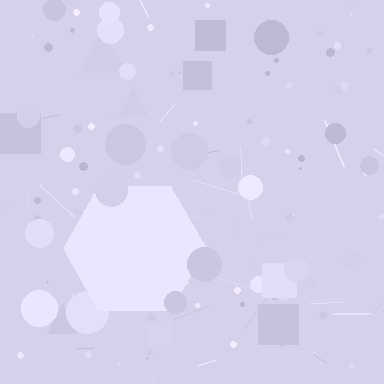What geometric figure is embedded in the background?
A hexagon is embedded in the background.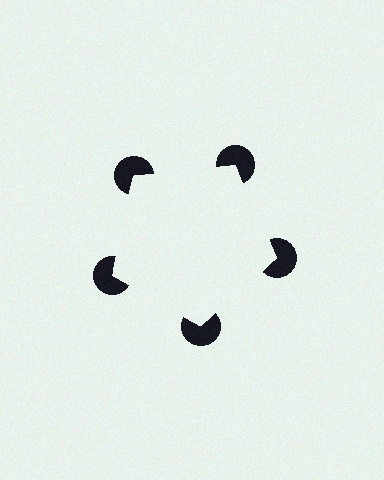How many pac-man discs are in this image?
There are 5 — one at each vertex of the illusory pentagon.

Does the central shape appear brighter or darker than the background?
It typically appears slightly brighter than the background, even though no actual brightness change is drawn.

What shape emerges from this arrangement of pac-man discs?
An illusory pentagon — its edges are inferred from the aligned wedge cuts in the pac-man discs, not physically drawn.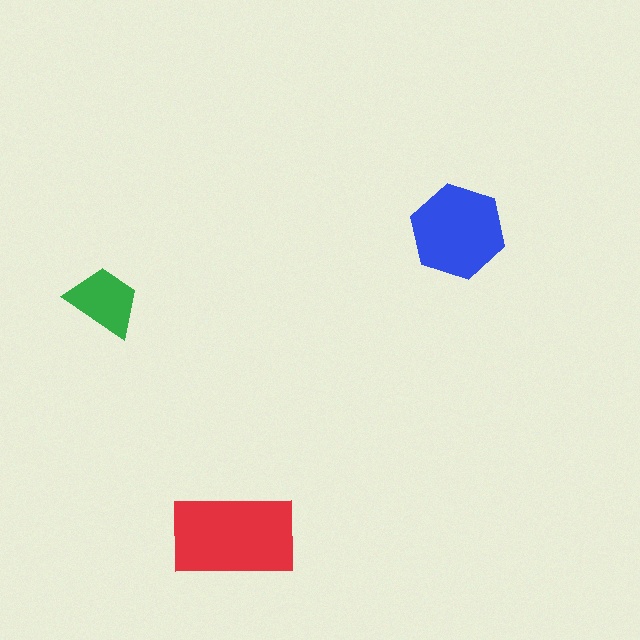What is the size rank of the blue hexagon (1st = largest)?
2nd.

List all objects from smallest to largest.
The green trapezoid, the blue hexagon, the red rectangle.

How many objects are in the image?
There are 3 objects in the image.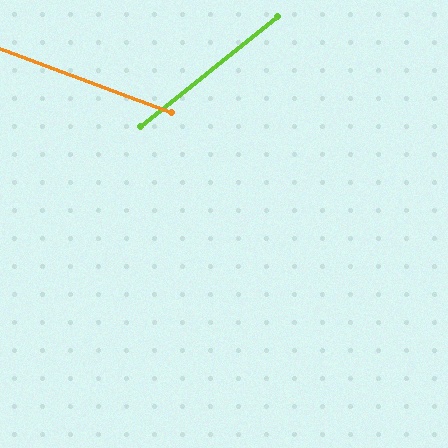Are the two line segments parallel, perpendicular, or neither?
Neither parallel nor perpendicular — they differ by about 59°.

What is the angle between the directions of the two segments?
Approximately 59 degrees.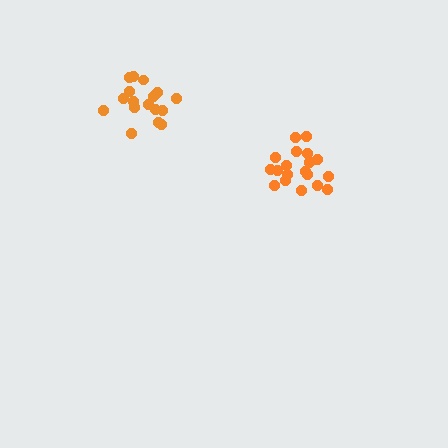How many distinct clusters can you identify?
There are 2 distinct clusters.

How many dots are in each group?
Group 1: 19 dots, Group 2: 17 dots (36 total).